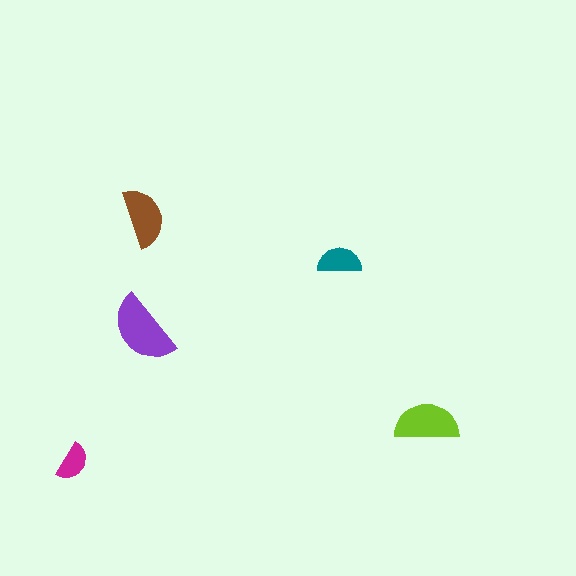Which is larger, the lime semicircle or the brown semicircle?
The lime one.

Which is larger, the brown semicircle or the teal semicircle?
The brown one.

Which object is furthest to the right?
The lime semicircle is rightmost.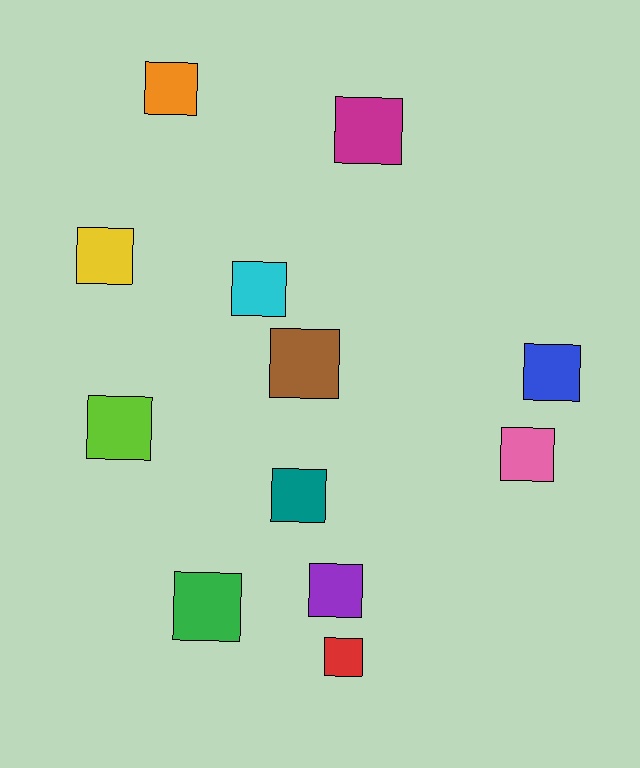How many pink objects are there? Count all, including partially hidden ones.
There is 1 pink object.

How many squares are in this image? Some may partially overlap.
There are 12 squares.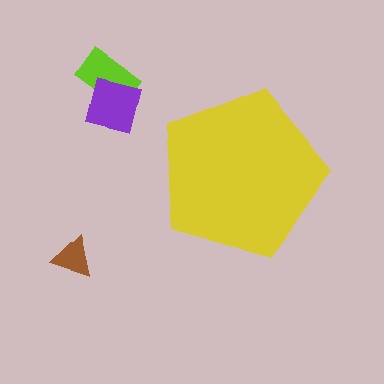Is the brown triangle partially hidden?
No, the brown triangle is fully visible.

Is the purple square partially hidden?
No, the purple square is fully visible.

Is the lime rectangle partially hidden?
No, the lime rectangle is fully visible.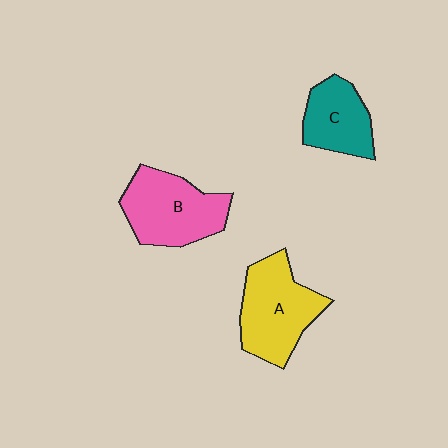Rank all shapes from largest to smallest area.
From largest to smallest: A (yellow), B (pink), C (teal).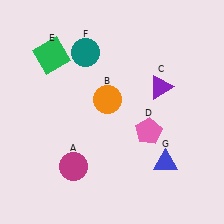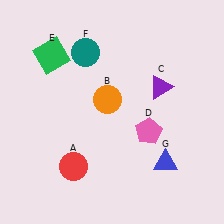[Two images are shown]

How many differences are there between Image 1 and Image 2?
There is 1 difference between the two images.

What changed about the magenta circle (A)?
In Image 1, A is magenta. In Image 2, it changed to red.